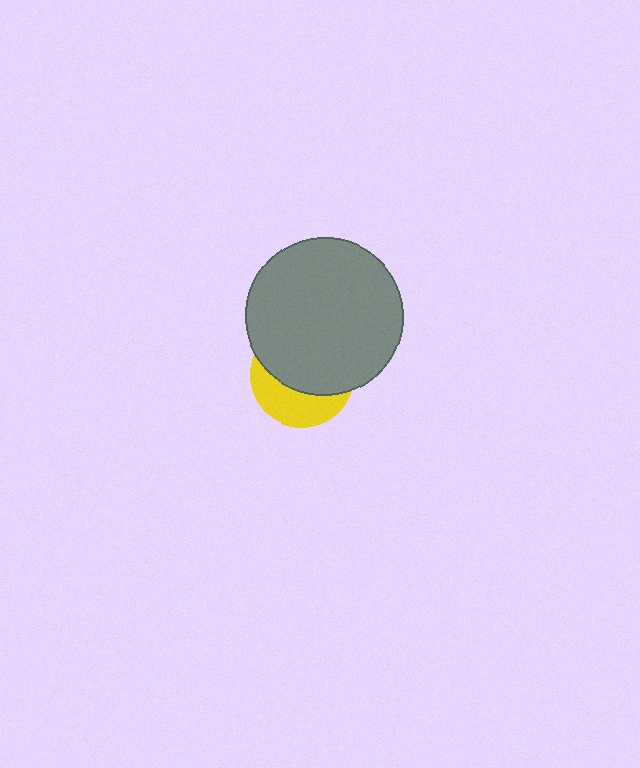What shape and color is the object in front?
The object in front is a gray circle.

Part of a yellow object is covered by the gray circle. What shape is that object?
It is a circle.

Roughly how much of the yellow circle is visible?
A small part of it is visible (roughly 38%).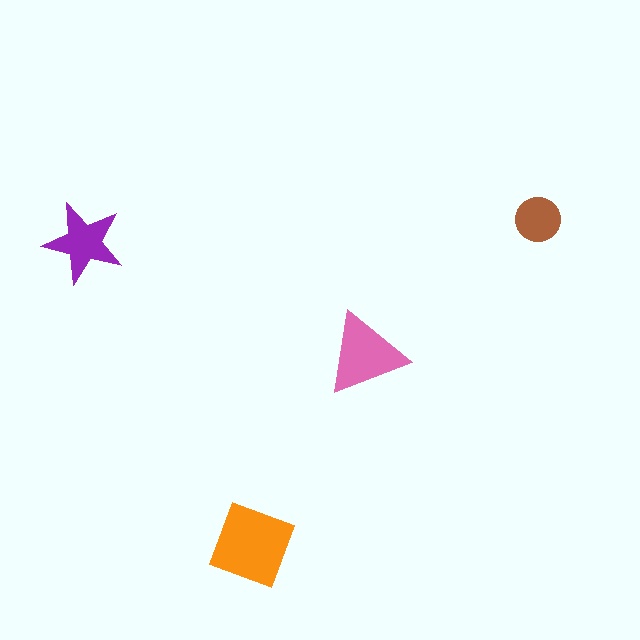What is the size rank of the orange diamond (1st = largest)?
1st.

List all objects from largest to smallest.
The orange diamond, the pink triangle, the purple star, the brown circle.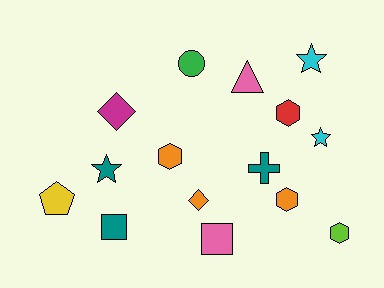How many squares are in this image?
There are 2 squares.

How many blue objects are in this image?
There are no blue objects.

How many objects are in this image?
There are 15 objects.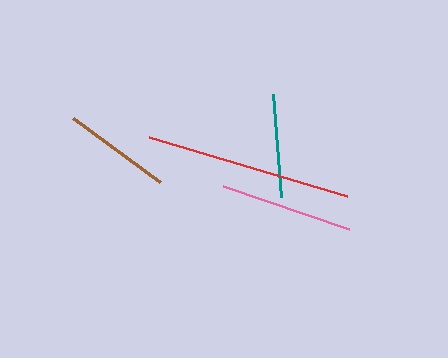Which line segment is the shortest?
The teal line is the shortest at approximately 103 pixels.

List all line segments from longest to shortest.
From longest to shortest: red, pink, brown, teal.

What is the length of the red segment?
The red segment is approximately 206 pixels long.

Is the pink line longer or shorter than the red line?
The red line is longer than the pink line.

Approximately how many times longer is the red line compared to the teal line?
The red line is approximately 2.0 times the length of the teal line.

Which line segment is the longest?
The red line is the longest at approximately 206 pixels.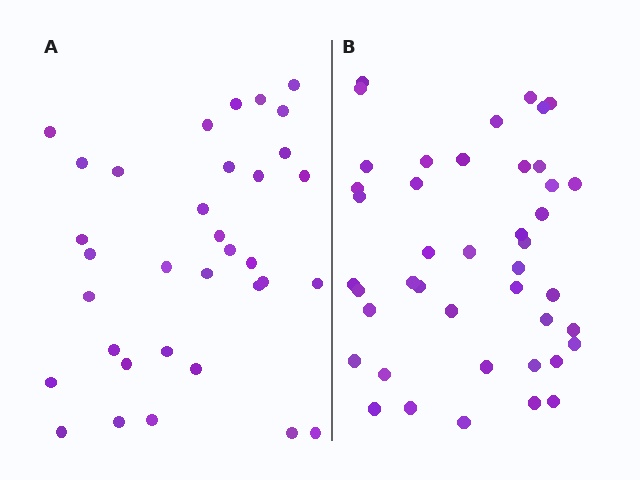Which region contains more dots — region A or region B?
Region B (the right region) has more dots.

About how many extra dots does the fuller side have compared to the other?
Region B has roughly 8 or so more dots than region A.